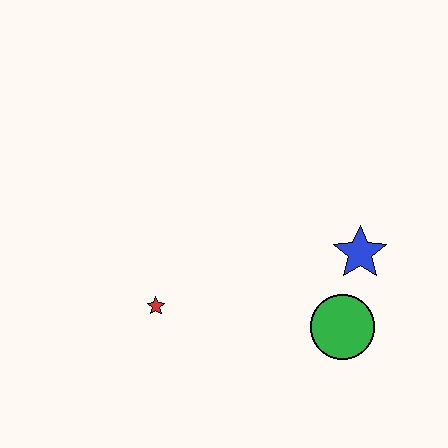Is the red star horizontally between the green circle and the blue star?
No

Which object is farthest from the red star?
The blue star is farthest from the red star.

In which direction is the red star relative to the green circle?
The red star is to the left of the green circle.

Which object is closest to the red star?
The green circle is closest to the red star.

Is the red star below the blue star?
Yes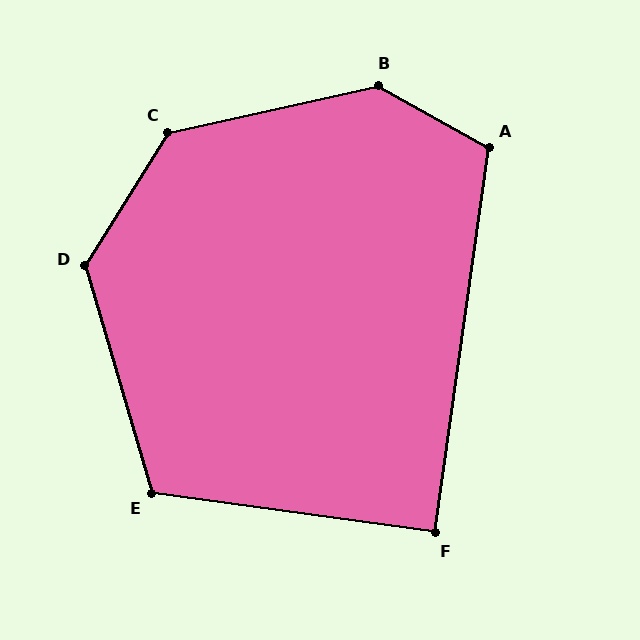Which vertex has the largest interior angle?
B, at approximately 138 degrees.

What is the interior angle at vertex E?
Approximately 114 degrees (obtuse).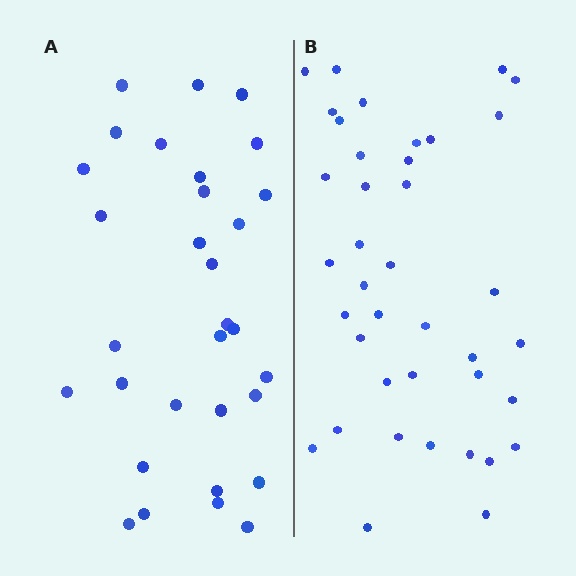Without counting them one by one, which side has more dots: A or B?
Region B (the right region) has more dots.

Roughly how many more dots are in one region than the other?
Region B has roughly 8 or so more dots than region A.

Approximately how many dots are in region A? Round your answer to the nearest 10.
About 30 dots. (The exact count is 31, which rounds to 30.)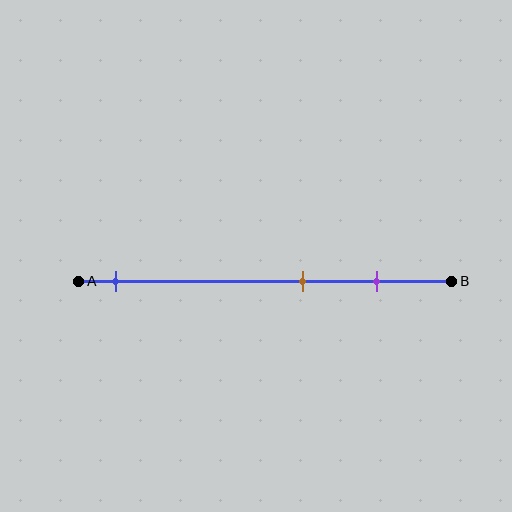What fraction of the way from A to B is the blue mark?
The blue mark is approximately 10% (0.1) of the way from A to B.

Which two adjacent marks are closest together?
The brown and purple marks are the closest adjacent pair.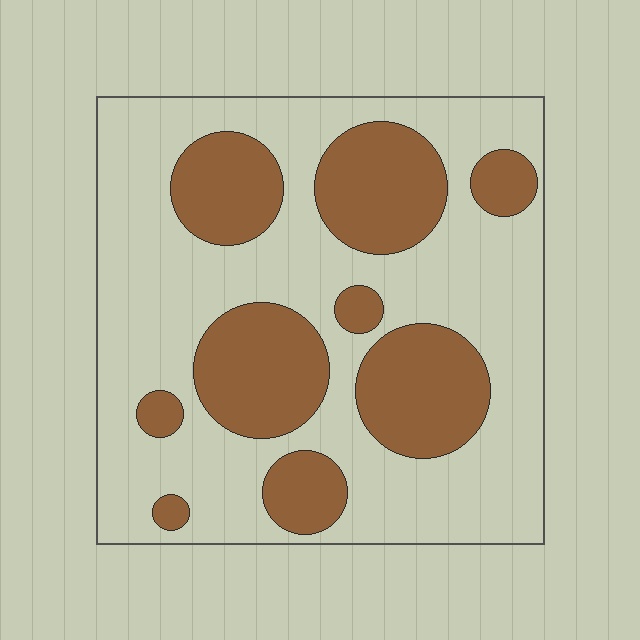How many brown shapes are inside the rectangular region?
9.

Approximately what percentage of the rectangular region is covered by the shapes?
Approximately 35%.